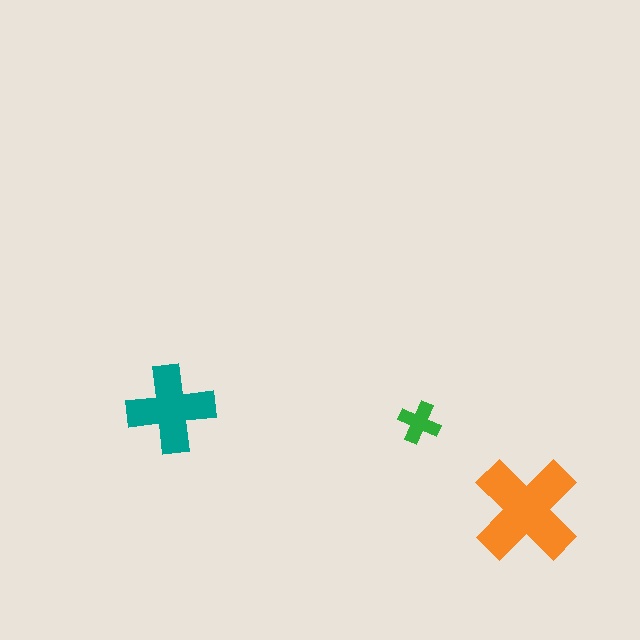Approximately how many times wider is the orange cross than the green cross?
About 2.5 times wider.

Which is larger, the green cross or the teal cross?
The teal one.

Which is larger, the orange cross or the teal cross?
The orange one.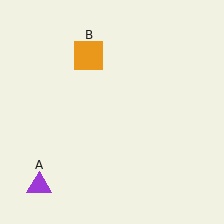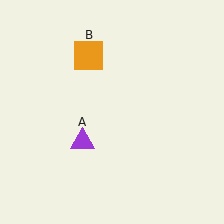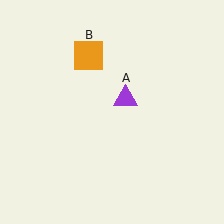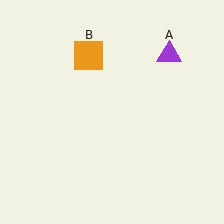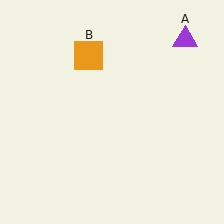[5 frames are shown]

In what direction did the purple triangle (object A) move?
The purple triangle (object A) moved up and to the right.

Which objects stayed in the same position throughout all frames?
Orange square (object B) remained stationary.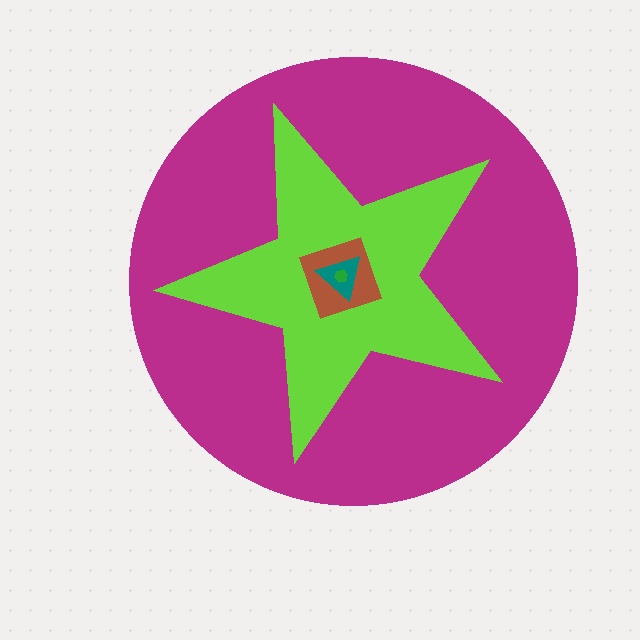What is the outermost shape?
The magenta circle.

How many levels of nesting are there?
5.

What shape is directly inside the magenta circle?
The lime star.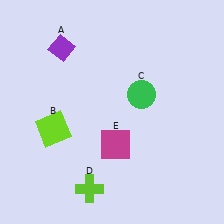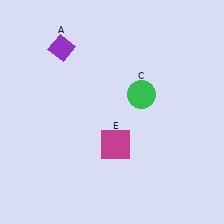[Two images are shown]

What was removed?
The lime square (B), the lime cross (D) were removed in Image 2.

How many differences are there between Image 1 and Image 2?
There are 2 differences between the two images.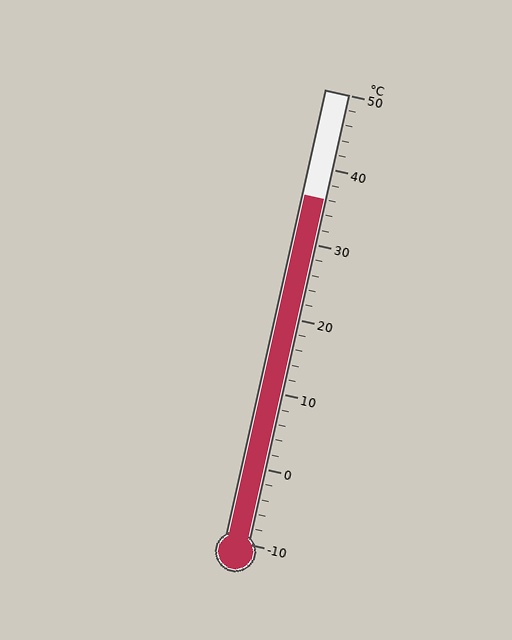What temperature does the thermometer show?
The thermometer shows approximately 36°C.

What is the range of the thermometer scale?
The thermometer scale ranges from -10°C to 50°C.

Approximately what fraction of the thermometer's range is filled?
The thermometer is filled to approximately 75% of its range.